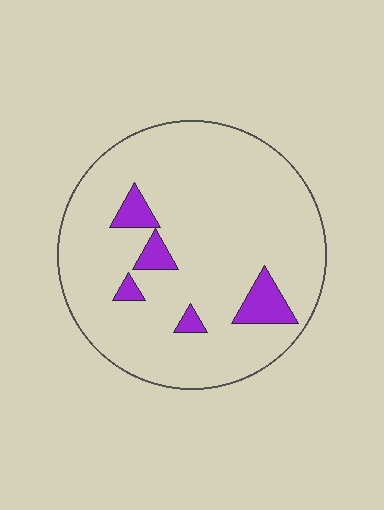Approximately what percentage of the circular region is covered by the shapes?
Approximately 10%.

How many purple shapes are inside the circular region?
5.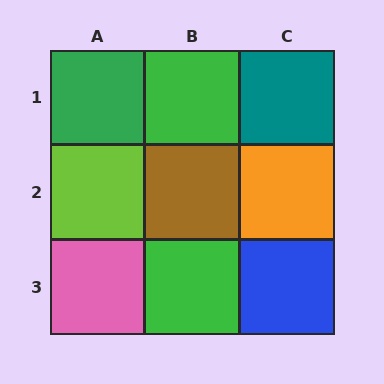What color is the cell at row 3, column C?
Blue.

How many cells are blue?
1 cell is blue.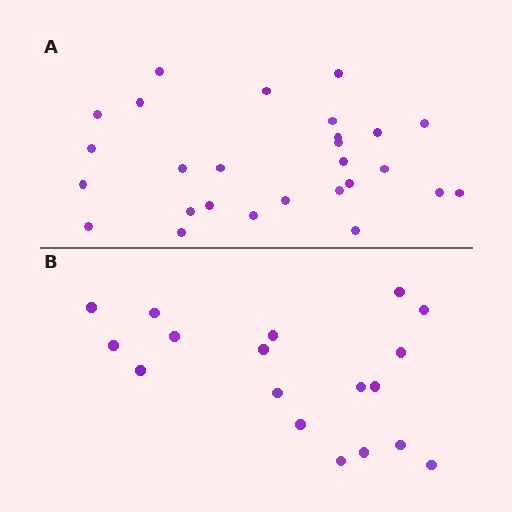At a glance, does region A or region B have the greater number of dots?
Region A (the top region) has more dots.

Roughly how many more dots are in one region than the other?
Region A has roughly 8 or so more dots than region B.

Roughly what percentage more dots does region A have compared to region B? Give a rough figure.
About 50% more.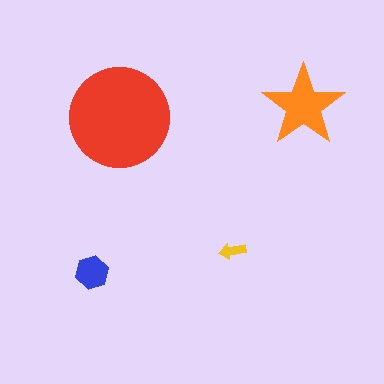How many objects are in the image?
There are 4 objects in the image.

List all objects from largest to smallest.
The red circle, the orange star, the blue hexagon, the yellow arrow.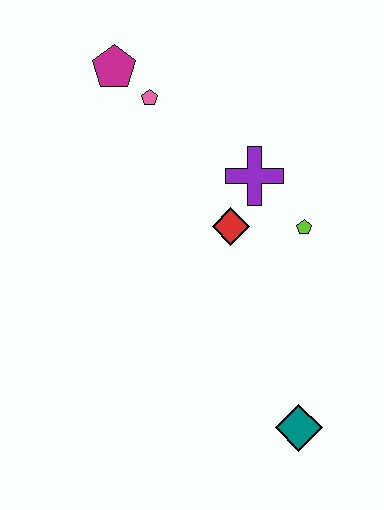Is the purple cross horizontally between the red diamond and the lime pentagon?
Yes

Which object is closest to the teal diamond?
The lime pentagon is closest to the teal diamond.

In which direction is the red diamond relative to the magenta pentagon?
The red diamond is below the magenta pentagon.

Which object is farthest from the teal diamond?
The magenta pentagon is farthest from the teal diamond.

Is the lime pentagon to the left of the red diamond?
No